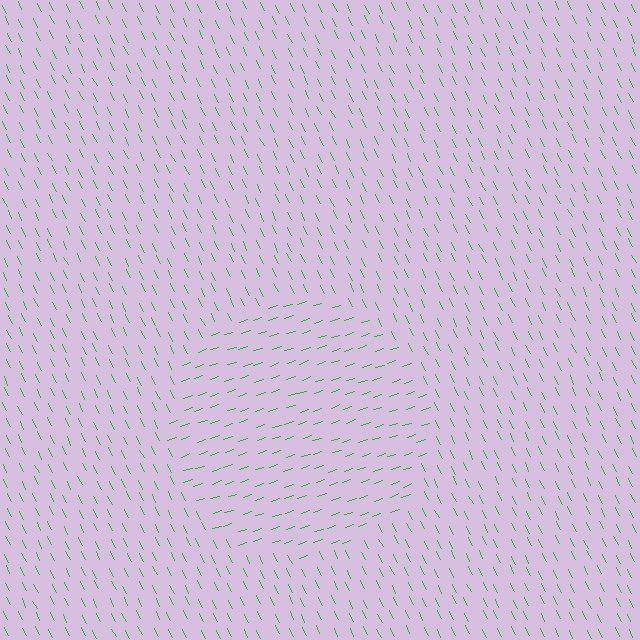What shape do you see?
I see a circle.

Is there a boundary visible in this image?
Yes, there is a texture boundary formed by a change in line orientation.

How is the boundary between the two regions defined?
The boundary is defined purely by a change in line orientation (approximately 82 degrees difference). All lines are the same color and thickness.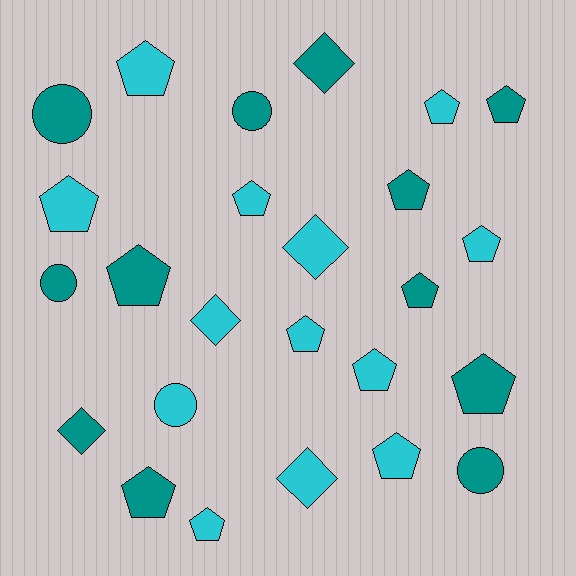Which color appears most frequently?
Cyan, with 13 objects.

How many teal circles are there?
There are 4 teal circles.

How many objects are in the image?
There are 25 objects.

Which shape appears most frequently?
Pentagon, with 15 objects.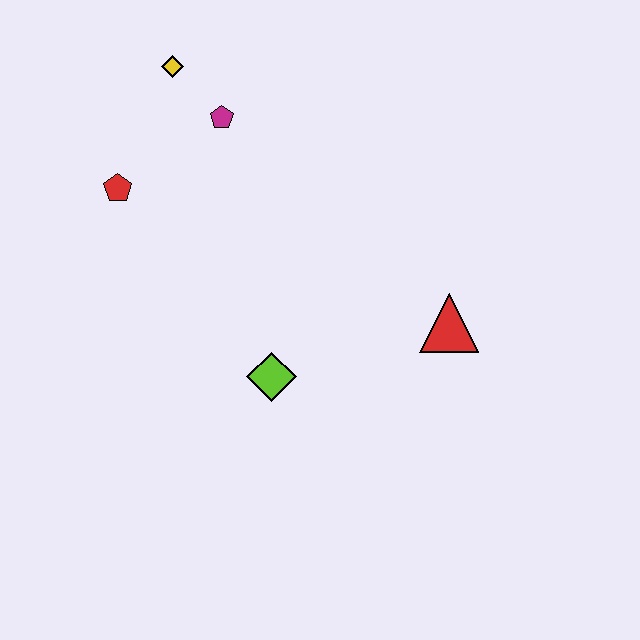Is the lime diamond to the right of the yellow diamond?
Yes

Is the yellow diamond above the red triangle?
Yes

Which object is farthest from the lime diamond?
The yellow diamond is farthest from the lime diamond.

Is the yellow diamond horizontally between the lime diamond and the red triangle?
No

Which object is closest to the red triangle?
The lime diamond is closest to the red triangle.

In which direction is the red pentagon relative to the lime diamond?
The red pentagon is above the lime diamond.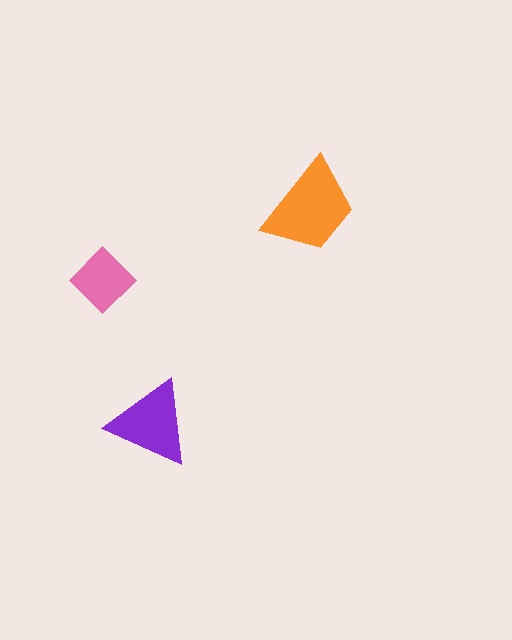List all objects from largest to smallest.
The orange trapezoid, the purple triangle, the pink diamond.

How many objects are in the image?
There are 3 objects in the image.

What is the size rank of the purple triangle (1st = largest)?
2nd.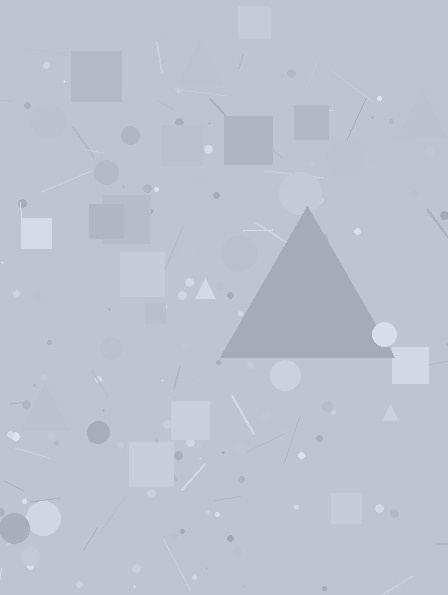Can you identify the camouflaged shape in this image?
The camouflaged shape is a triangle.